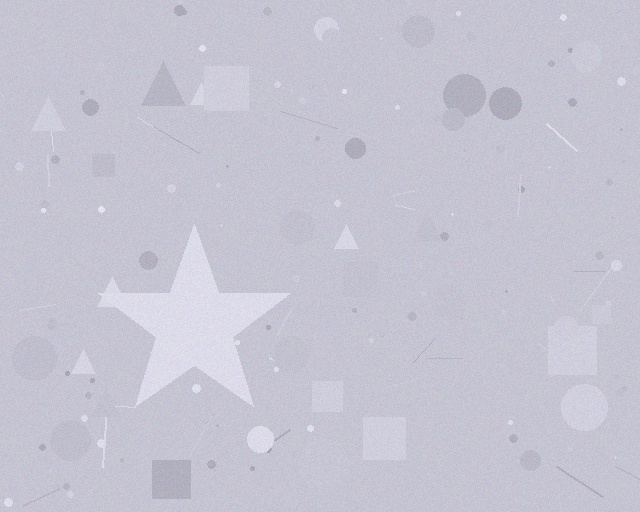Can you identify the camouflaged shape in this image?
The camouflaged shape is a star.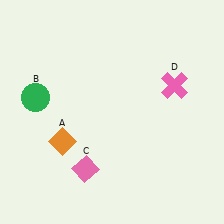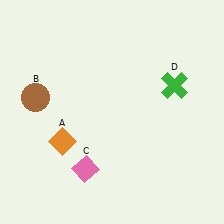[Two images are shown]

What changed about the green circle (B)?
In Image 1, B is green. In Image 2, it changed to brown.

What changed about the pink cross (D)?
In Image 1, D is pink. In Image 2, it changed to green.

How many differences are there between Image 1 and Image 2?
There are 2 differences between the two images.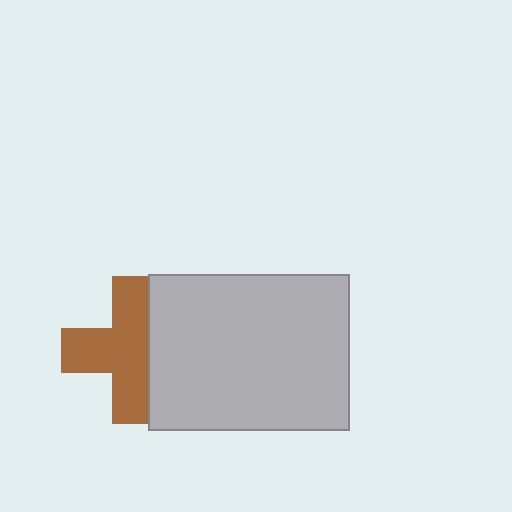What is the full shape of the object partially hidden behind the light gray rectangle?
The partially hidden object is a brown cross.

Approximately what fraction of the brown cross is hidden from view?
Roughly 34% of the brown cross is hidden behind the light gray rectangle.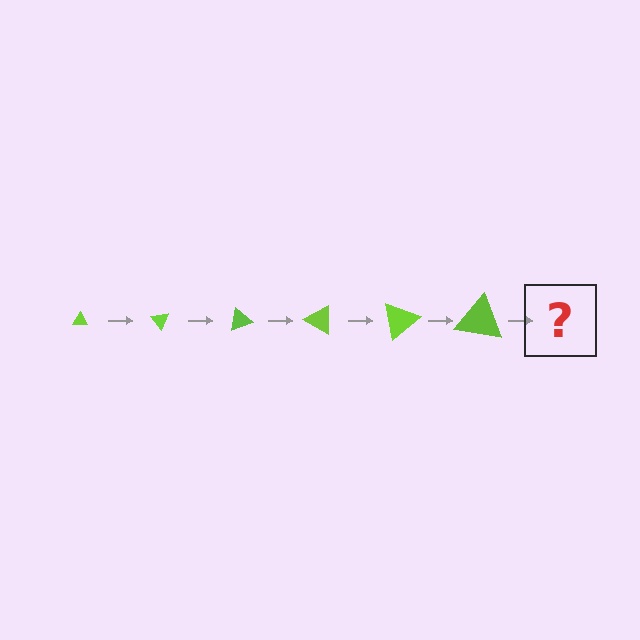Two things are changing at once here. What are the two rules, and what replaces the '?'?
The two rules are that the triangle grows larger each step and it rotates 50 degrees each step. The '?' should be a triangle, larger than the previous one and rotated 300 degrees from the start.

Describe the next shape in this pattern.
It should be a triangle, larger than the previous one and rotated 300 degrees from the start.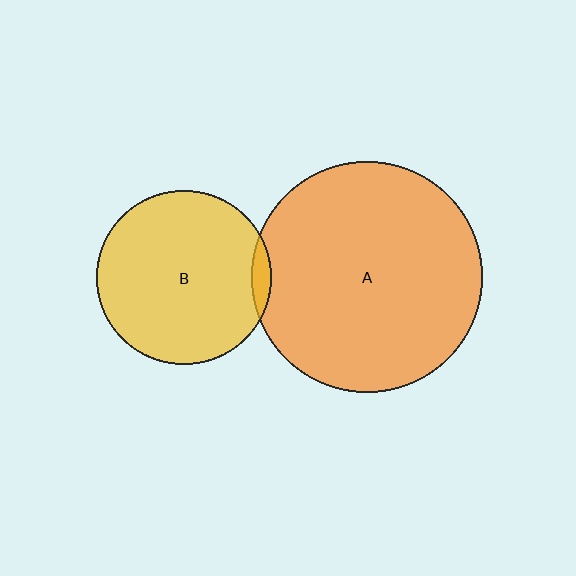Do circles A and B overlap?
Yes.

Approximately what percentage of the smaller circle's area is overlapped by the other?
Approximately 5%.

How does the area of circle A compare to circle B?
Approximately 1.8 times.